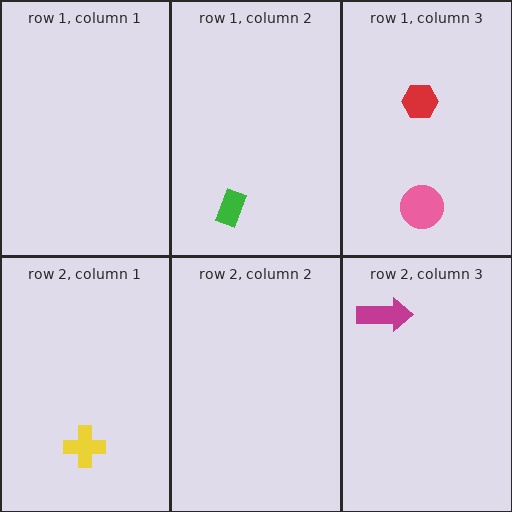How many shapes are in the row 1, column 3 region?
2.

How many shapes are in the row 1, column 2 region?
1.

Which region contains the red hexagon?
The row 1, column 3 region.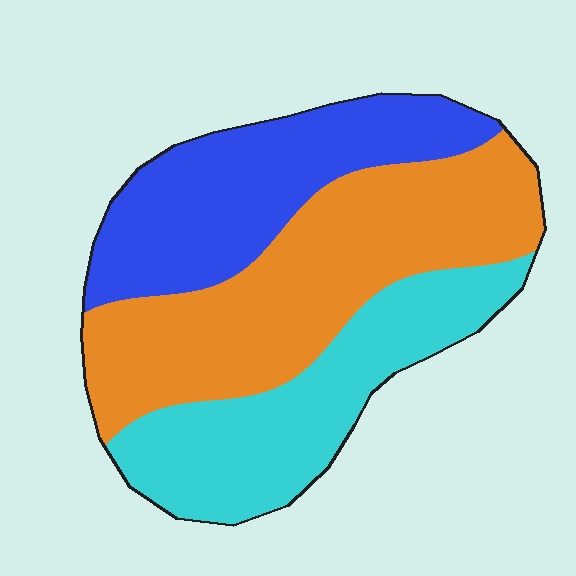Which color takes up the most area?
Orange, at roughly 40%.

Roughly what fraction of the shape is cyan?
Cyan covers around 30% of the shape.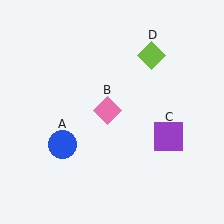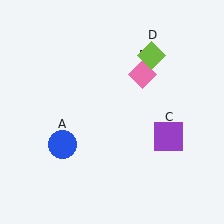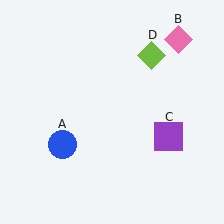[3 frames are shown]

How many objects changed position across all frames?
1 object changed position: pink diamond (object B).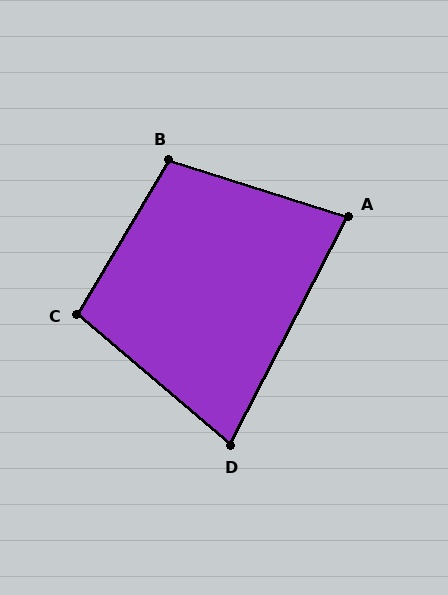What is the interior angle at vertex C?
Approximately 100 degrees (obtuse).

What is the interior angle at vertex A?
Approximately 80 degrees (acute).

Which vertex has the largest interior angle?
B, at approximately 103 degrees.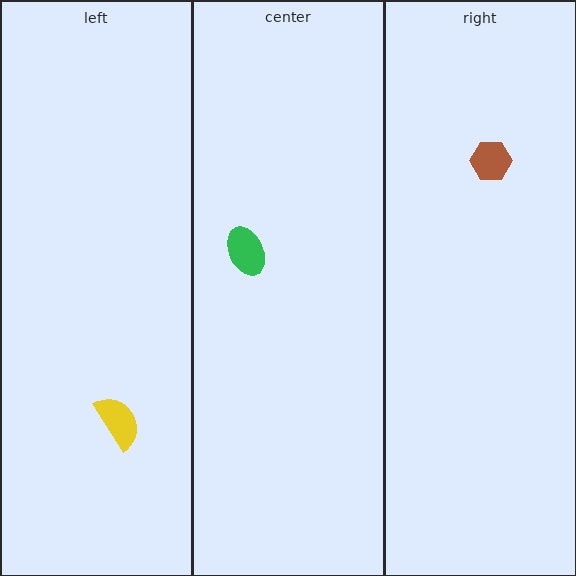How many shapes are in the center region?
1.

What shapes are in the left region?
The yellow semicircle.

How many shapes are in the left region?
1.